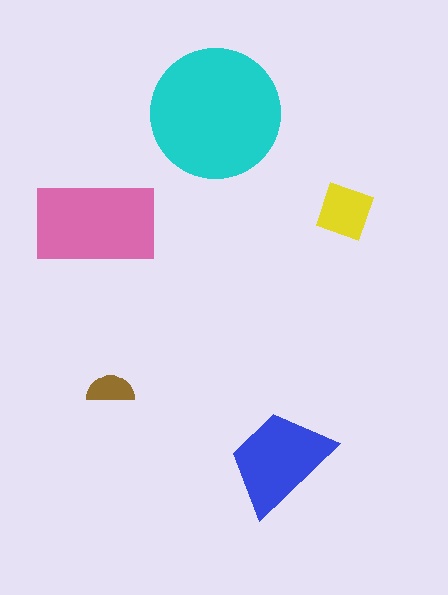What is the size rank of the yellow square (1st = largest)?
4th.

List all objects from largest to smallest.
The cyan circle, the pink rectangle, the blue trapezoid, the yellow square, the brown semicircle.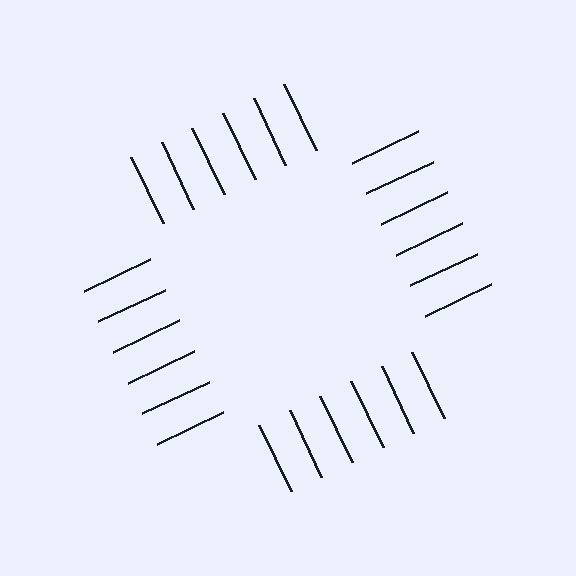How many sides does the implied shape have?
4 sides — the line-ends trace a square.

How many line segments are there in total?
24 — 6 along each of the 4 edges.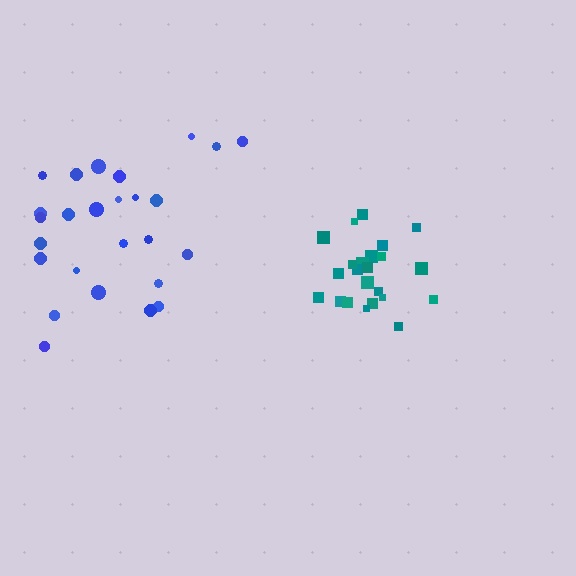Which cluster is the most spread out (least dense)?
Blue.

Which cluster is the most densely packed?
Teal.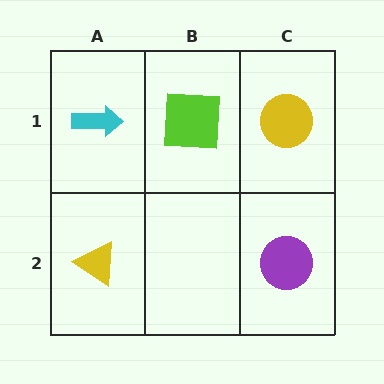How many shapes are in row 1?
3 shapes.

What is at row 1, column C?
A yellow circle.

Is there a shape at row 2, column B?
No, that cell is empty.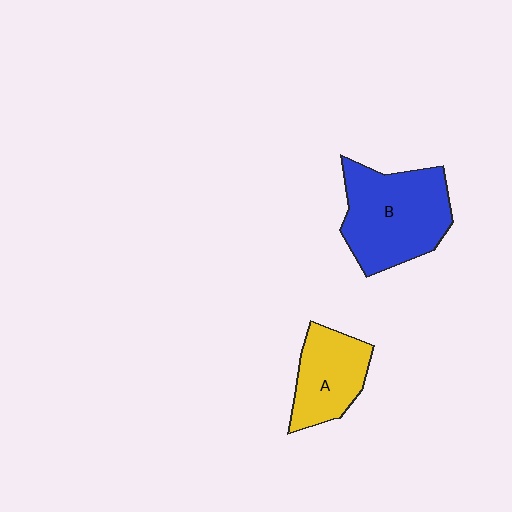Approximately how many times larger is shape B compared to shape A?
Approximately 1.6 times.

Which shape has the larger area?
Shape B (blue).